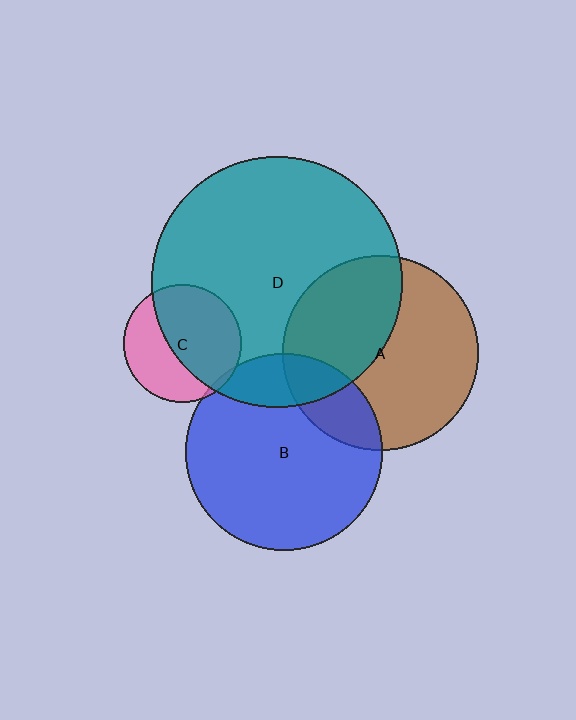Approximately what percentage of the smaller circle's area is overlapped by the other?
Approximately 5%.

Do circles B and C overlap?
Yes.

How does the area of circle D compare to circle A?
Approximately 1.6 times.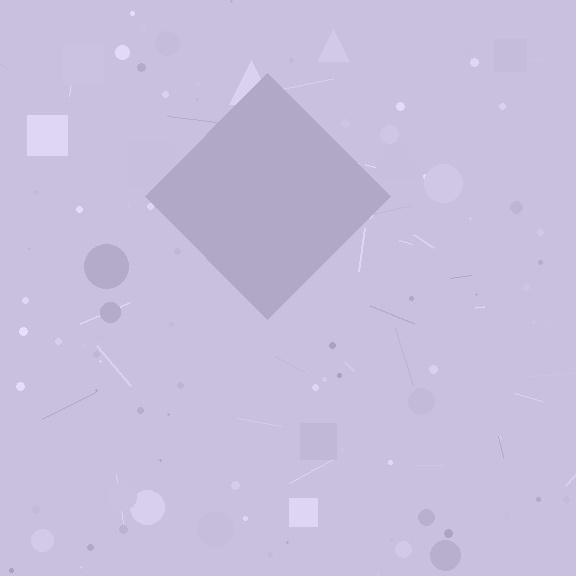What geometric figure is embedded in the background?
A diamond is embedded in the background.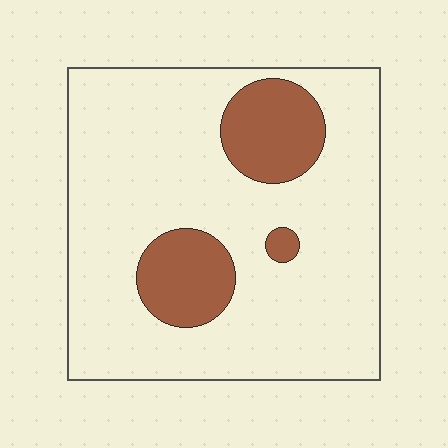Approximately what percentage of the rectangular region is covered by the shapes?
Approximately 20%.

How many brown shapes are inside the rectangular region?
3.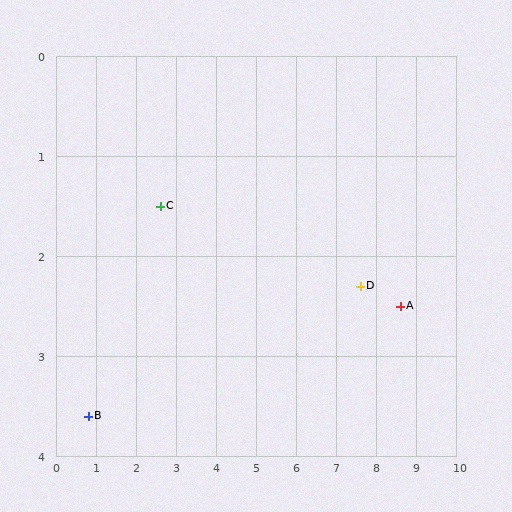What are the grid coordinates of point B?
Point B is at approximately (0.8, 3.6).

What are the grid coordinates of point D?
Point D is at approximately (7.6, 2.3).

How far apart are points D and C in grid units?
Points D and C are about 5.1 grid units apart.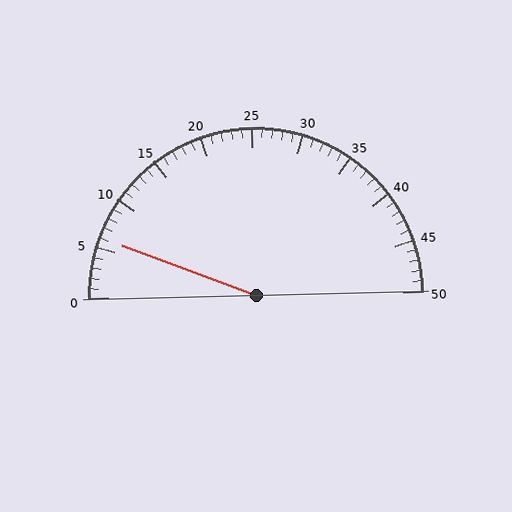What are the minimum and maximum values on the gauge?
The gauge ranges from 0 to 50.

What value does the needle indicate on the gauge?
The needle indicates approximately 6.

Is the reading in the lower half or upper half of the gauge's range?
The reading is in the lower half of the range (0 to 50).